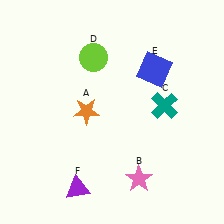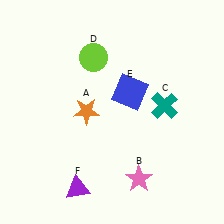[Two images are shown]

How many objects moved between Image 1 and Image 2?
1 object moved between the two images.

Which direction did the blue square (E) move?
The blue square (E) moved left.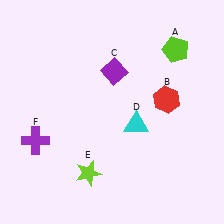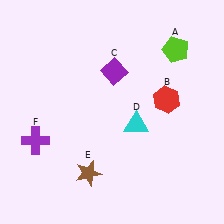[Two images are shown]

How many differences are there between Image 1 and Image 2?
There is 1 difference between the two images.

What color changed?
The star (E) changed from lime in Image 1 to brown in Image 2.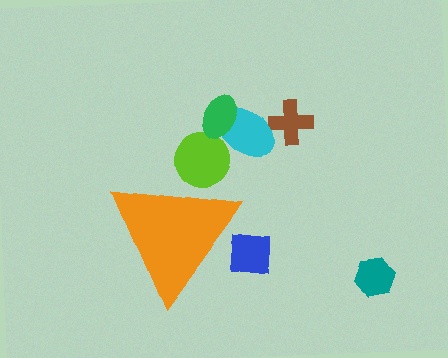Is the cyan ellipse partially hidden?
No, the cyan ellipse is fully visible.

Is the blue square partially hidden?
Yes, the blue square is partially hidden behind the orange triangle.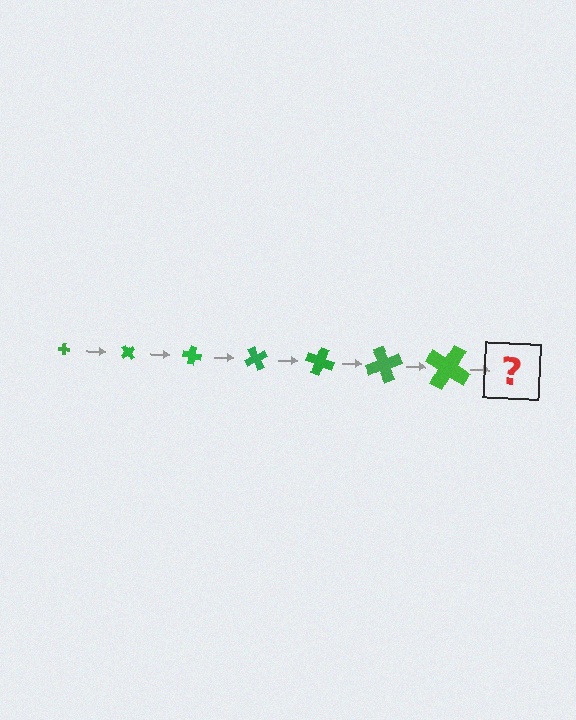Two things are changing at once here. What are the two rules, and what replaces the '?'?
The two rules are that the cross grows larger each step and it rotates 50 degrees each step. The '?' should be a cross, larger than the previous one and rotated 350 degrees from the start.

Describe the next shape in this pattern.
It should be a cross, larger than the previous one and rotated 350 degrees from the start.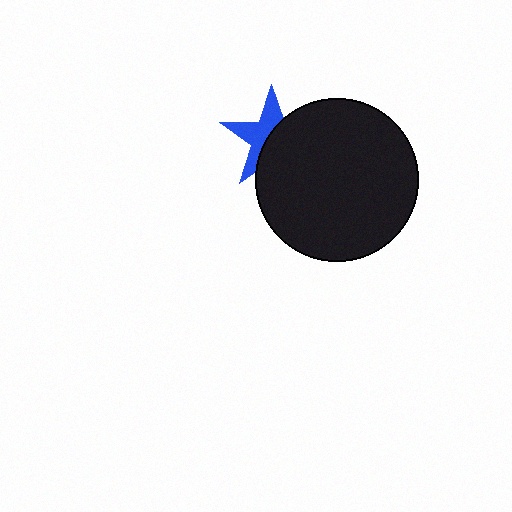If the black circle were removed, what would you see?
You would see the complete blue star.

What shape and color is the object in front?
The object in front is a black circle.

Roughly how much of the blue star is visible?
About half of it is visible (roughly 48%).